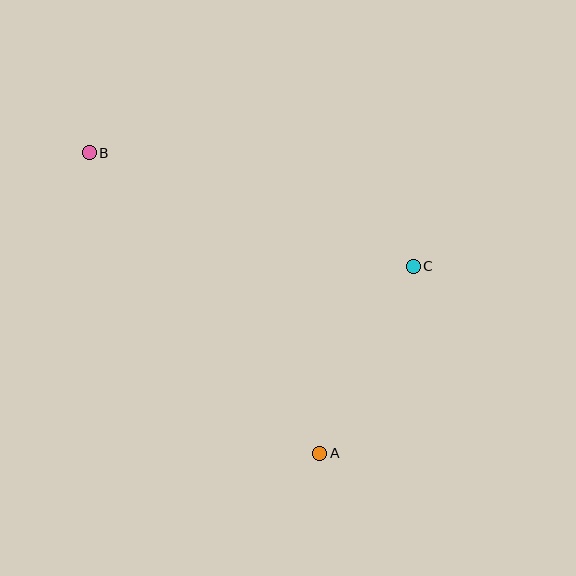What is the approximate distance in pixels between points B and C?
The distance between B and C is approximately 343 pixels.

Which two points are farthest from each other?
Points A and B are farthest from each other.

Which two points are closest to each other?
Points A and C are closest to each other.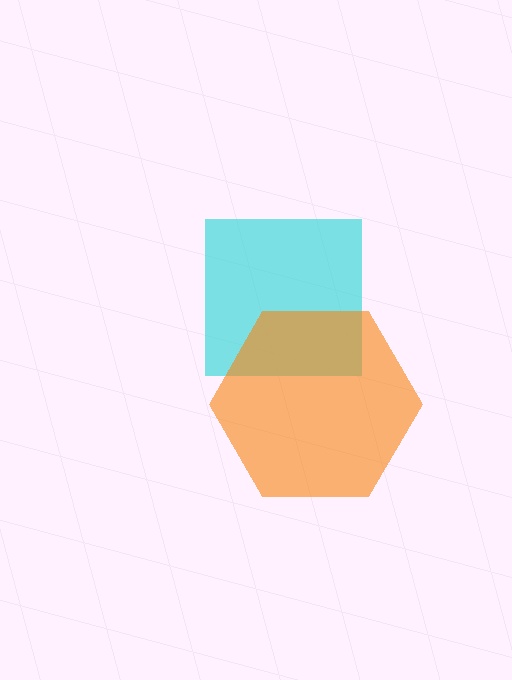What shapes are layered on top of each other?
The layered shapes are: a cyan square, an orange hexagon.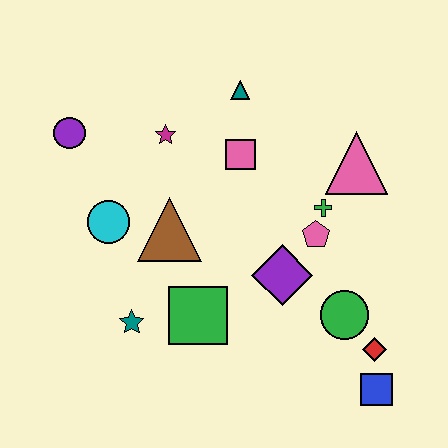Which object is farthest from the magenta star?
The blue square is farthest from the magenta star.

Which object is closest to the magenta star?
The pink square is closest to the magenta star.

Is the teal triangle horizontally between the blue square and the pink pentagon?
No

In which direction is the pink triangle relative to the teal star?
The pink triangle is to the right of the teal star.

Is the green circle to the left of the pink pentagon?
No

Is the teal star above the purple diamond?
No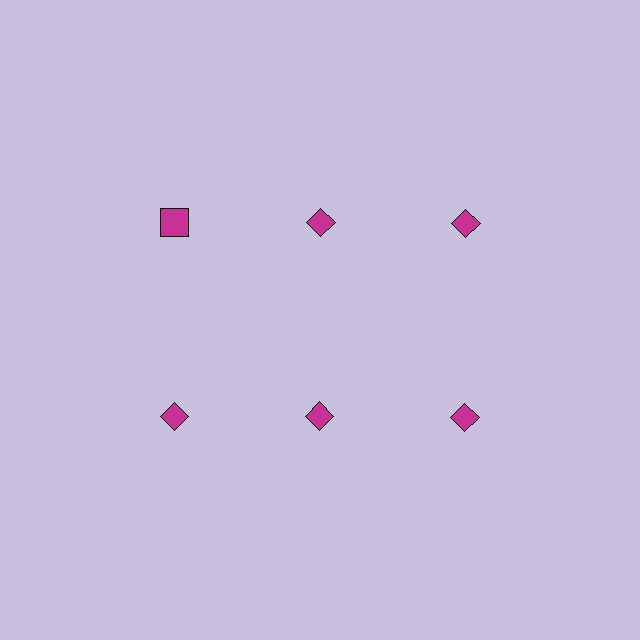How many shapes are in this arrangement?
There are 6 shapes arranged in a grid pattern.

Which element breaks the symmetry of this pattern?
The magenta square in the top row, leftmost column breaks the symmetry. All other shapes are magenta diamonds.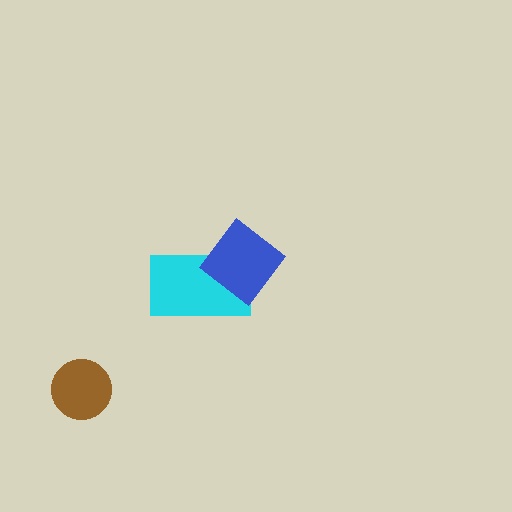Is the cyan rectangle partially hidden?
Yes, it is partially covered by another shape.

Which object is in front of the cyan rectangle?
The blue diamond is in front of the cyan rectangle.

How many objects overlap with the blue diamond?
1 object overlaps with the blue diamond.